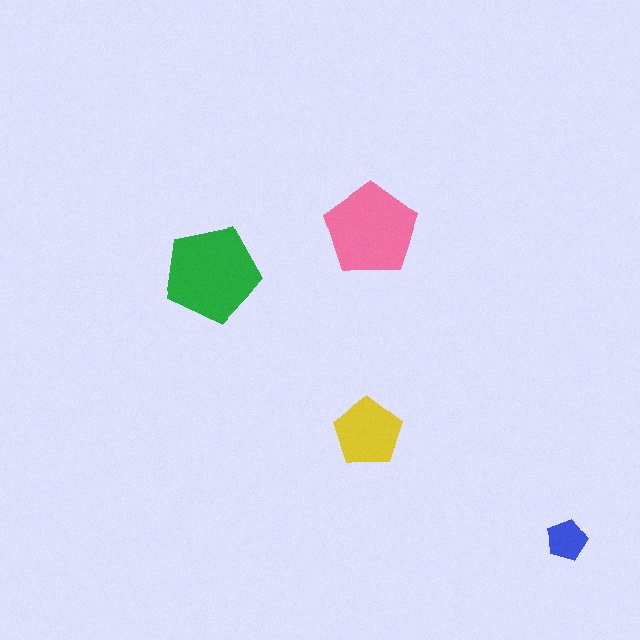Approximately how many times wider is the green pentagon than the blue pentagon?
About 2.5 times wider.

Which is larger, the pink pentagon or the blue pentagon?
The pink one.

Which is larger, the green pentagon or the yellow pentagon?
The green one.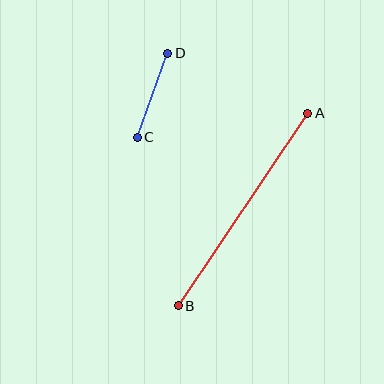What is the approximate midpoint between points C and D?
The midpoint is at approximately (152, 95) pixels.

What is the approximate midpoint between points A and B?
The midpoint is at approximately (243, 209) pixels.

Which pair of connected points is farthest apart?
Points A and B are farthest apart.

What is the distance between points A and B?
The distance is approximately 232 pixels.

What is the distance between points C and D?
The distance is approximately 90 pixels.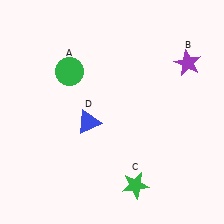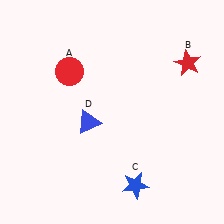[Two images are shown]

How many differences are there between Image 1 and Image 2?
There are 3 differences between the two images.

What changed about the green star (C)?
In Image 1, C is green. In Image 2, it changed to blue.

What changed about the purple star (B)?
In Image 1, B is purple. In Image 2, it changed to red.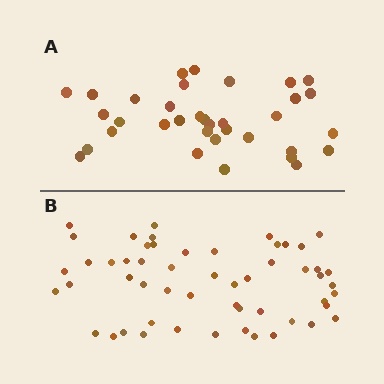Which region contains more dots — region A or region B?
Region B (the bottom region) has more dots.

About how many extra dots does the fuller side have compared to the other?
Region B has approximately 20 more dots than region A.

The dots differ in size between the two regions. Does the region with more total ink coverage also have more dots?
No. Region A has more total ink coverage because its dots are larger, but region B actually contains more individual dots. Total area can be misleading — the number of items is what matters here.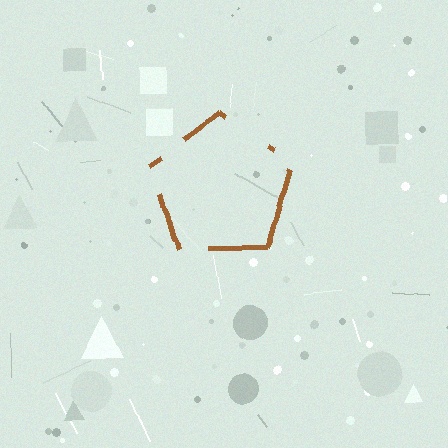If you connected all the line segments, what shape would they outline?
They would outline a pentagon.